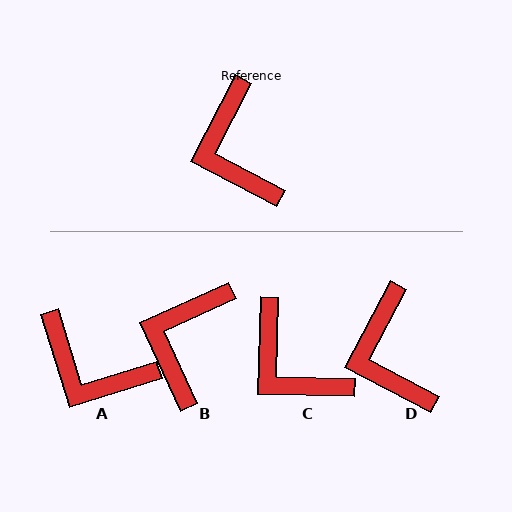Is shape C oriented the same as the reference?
No, it is off by about 26 degrees.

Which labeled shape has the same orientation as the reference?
D.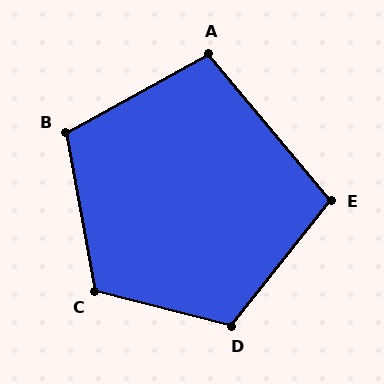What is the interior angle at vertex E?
Approximately 102 degrees (obtuse).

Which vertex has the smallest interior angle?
A, at approximately 101 degrees.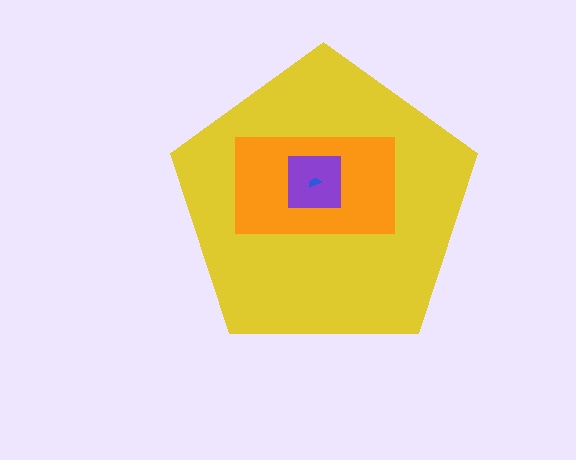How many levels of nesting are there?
4.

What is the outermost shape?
The yellow pentagon.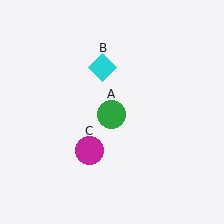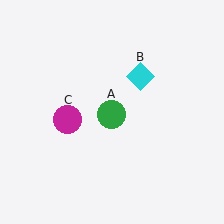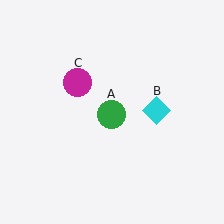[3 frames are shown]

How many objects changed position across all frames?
2 objects changed position: cyan diamond (object B), magenta circle (object C).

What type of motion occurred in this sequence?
The cyan diamond (object B), magenta circle (object C) rotated clockwise around the center of the scene.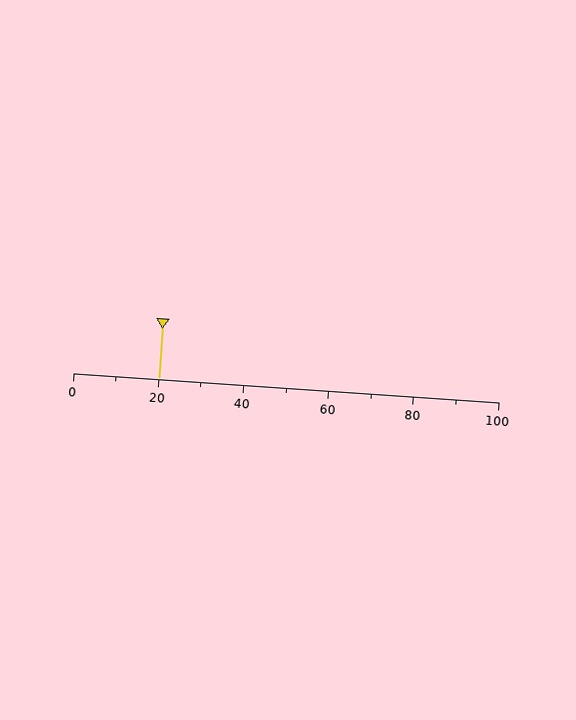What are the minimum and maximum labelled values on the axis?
The axis runs from 0 to 100.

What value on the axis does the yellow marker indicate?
The marker indicates approximately 20.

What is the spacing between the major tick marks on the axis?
The major ticks are spaced 20 apart.